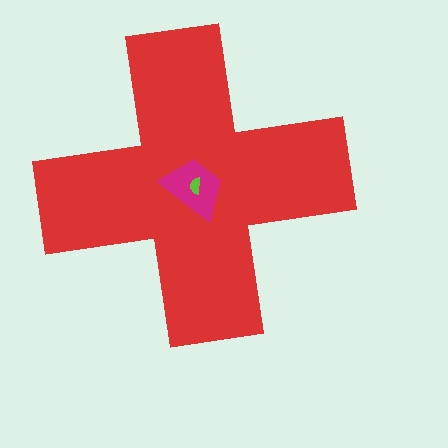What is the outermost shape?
The red cross.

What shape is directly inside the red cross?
The magenta trapezoid.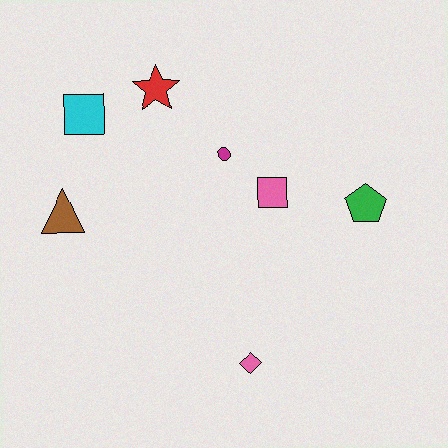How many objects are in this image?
There are 7 objects.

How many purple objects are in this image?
There are no purple objects.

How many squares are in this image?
There are 2 squares.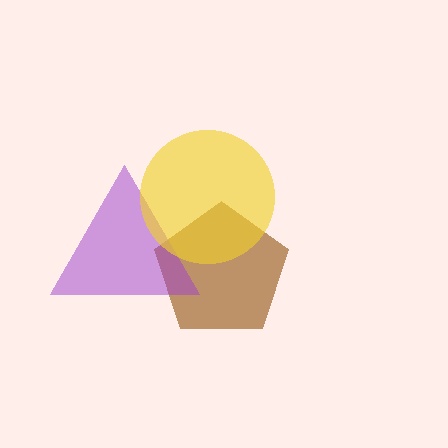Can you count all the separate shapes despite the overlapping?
Yes, there are 3 separate shapes.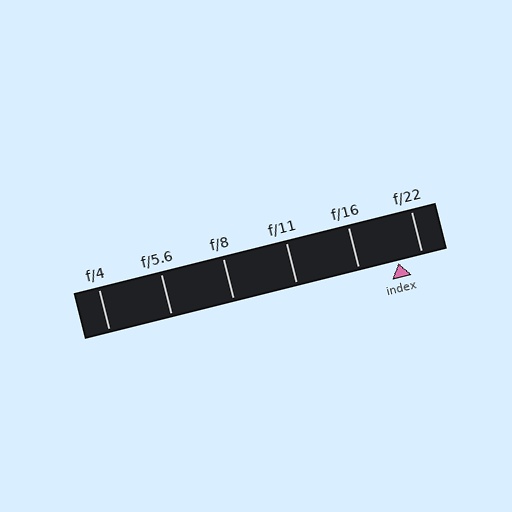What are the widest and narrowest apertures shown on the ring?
The widest aperture shown is f/4 and the narrowest is f/22.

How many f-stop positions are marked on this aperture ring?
There are 6 f-stop positions marked.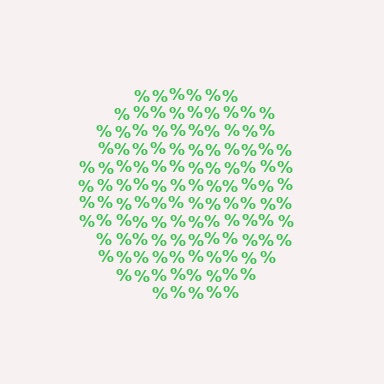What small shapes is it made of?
It is made of small percent signs.